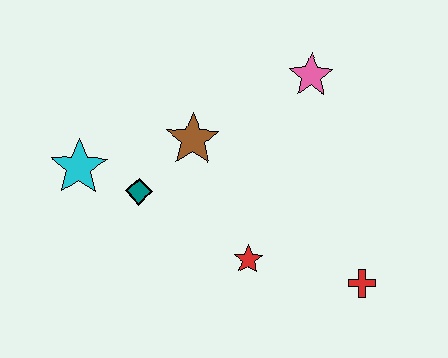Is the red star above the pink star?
No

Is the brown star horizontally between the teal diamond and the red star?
Yes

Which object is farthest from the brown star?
The red cross is farthest from the brown star.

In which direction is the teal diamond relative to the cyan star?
The teal diamond is to the right of the cyan star.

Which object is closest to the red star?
The red cross is closest to the red star.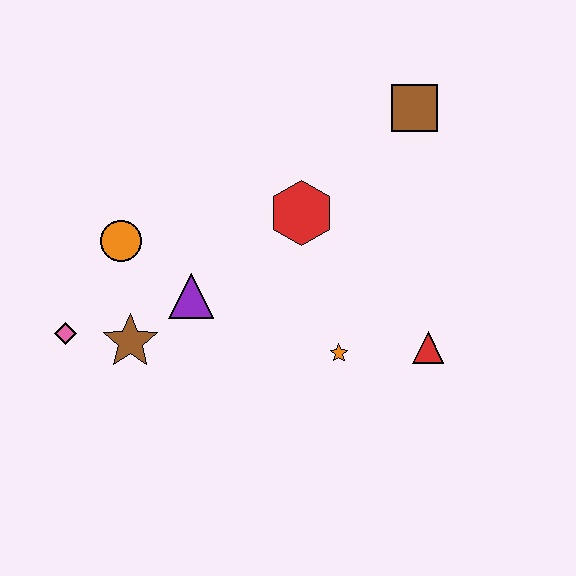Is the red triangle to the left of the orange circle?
No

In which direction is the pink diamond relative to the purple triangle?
The pink diamond is to the left of the purple triangle.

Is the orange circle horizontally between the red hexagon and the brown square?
No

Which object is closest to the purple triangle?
The brown star is closest to the purple triangle.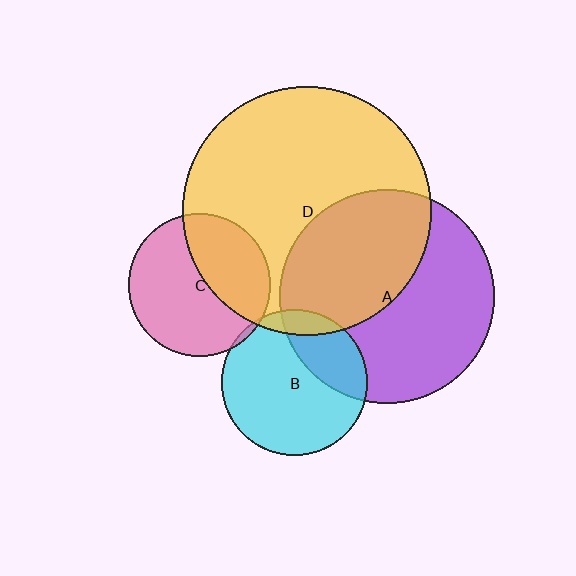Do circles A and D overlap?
Yes.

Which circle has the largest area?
Circle D (yellow).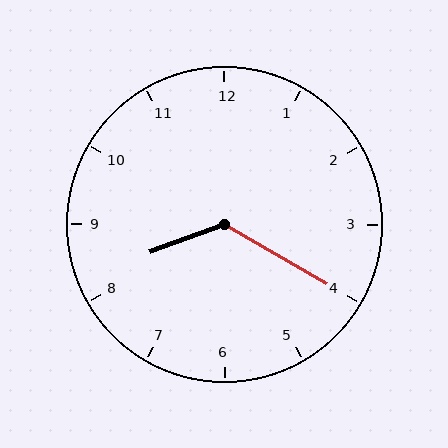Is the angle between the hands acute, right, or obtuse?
It is obtuse.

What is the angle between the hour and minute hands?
Approximately 130 degrees.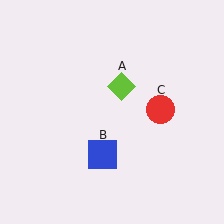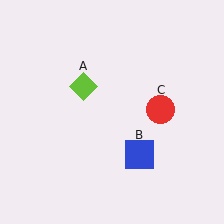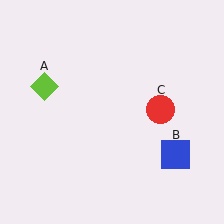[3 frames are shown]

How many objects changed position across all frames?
2 objects changed position: lime diamond (object A), blue square (object B).